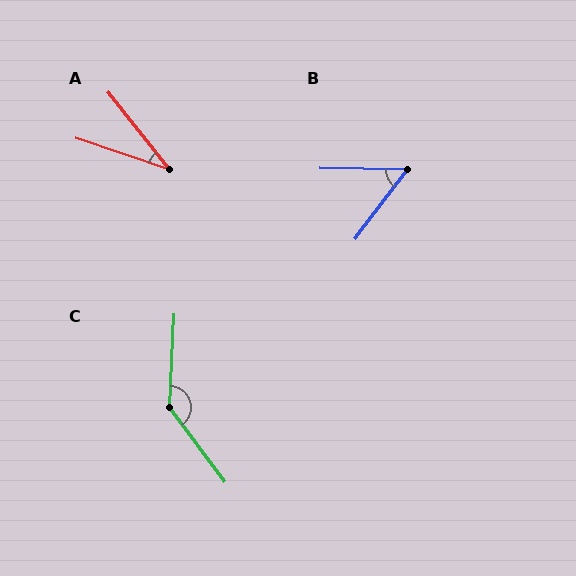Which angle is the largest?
C, at approximately 141 degrees.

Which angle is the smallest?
A, at approximately 33 degrees.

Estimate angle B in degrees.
Approximately 54 degrees.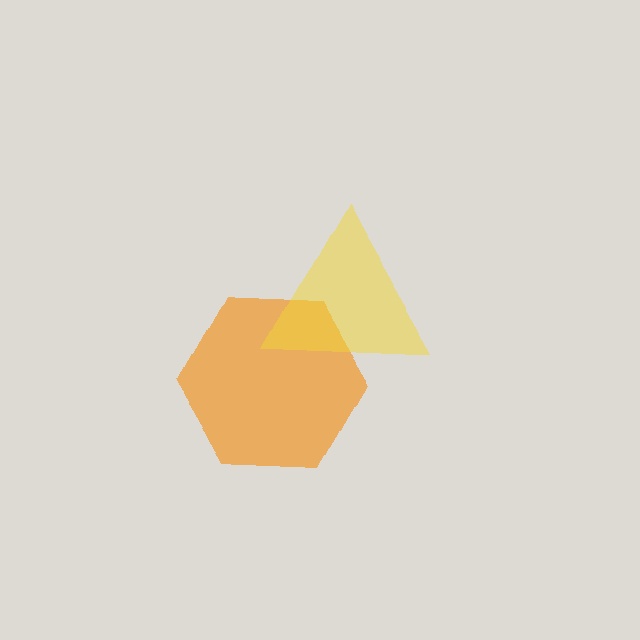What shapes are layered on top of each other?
The layered shapes are: an orange hexagon, a yellow triangle.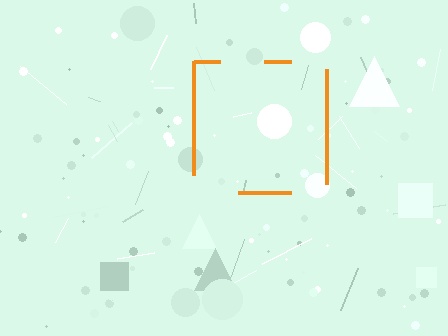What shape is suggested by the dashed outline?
The dashed outline suggests a square.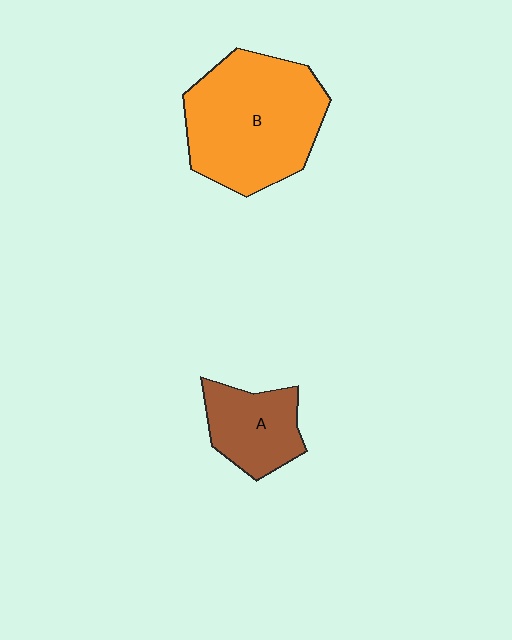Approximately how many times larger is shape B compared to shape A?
Approximately 2.2 times.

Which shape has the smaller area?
Shape A (brown).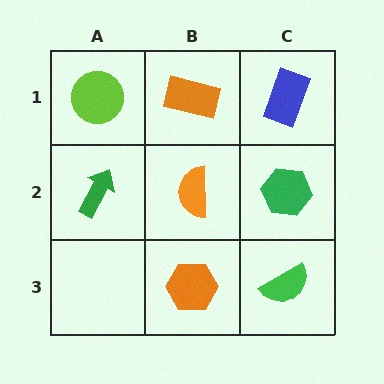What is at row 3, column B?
An orange hexagon.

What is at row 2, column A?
A green arrow.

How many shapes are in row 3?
2 shapes.